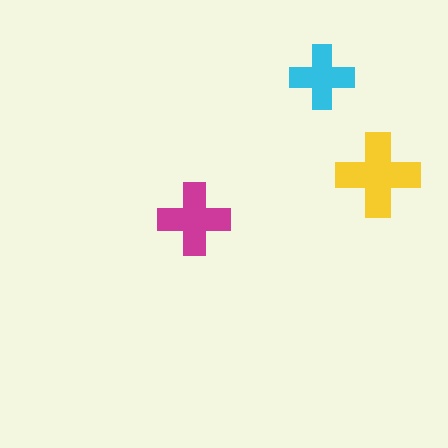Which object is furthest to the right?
The yellow cross is rightmost.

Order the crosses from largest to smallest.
the yellow one, the magenta one, the cyan one.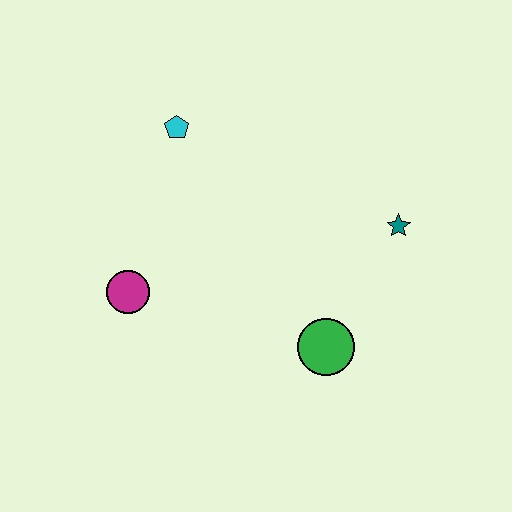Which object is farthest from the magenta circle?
The teal star is farthest from the magenta circle.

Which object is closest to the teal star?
The green circle is closest to the teal star.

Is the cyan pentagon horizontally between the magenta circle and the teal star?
Yes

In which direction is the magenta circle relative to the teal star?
The magenta circle is to the left of the teal star.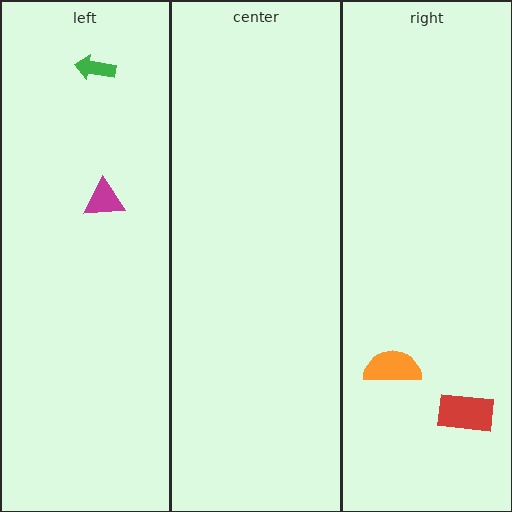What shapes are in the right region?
The orange semicircle, the red rectangle.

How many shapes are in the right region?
2.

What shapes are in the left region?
The green arrow, the magenta triangle.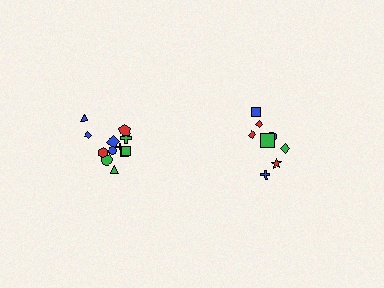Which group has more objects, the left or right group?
The left group.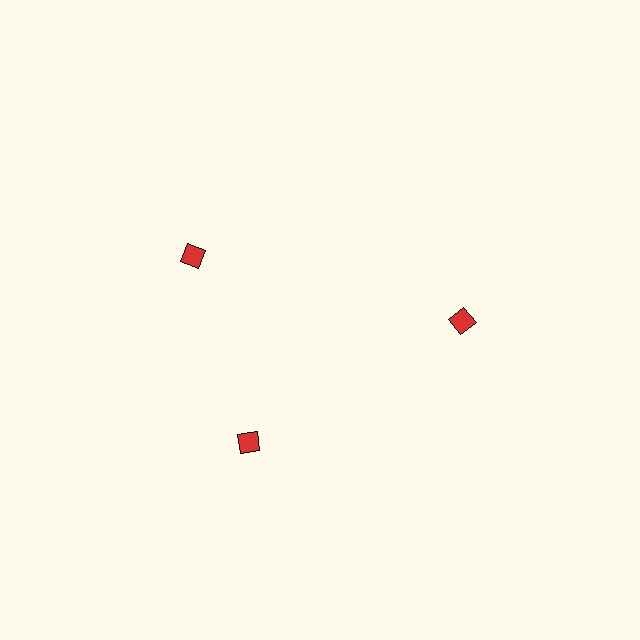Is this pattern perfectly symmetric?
No. The 3 red squares are arranged in a ring, but one element near the 11 o'clock position is rotated out of alignment along the ring, breaking the 3-fold rotational symmetry.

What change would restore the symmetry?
The symmetry would be restored by rotating it back into even spacing with its neighbors so that all 3 squares sit at equal angles and equal distance from the center.